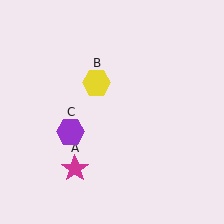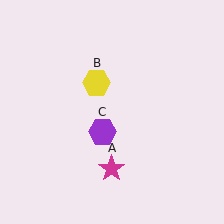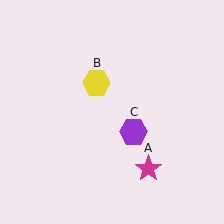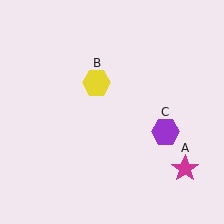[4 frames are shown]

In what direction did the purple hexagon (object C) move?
The purple hexagon (object C) moved right.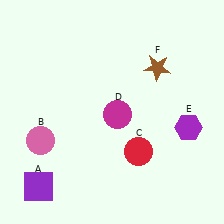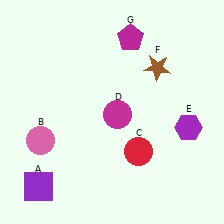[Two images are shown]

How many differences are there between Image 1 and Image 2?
There is 1 difference between the two images.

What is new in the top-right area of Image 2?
A magenta pentagon (G) was added in the top-right area of Image 2.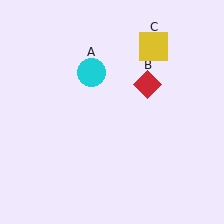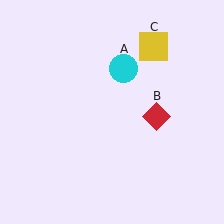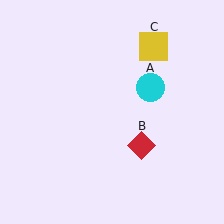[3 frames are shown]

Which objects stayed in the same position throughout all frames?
Yellow square (object C) remained stationary.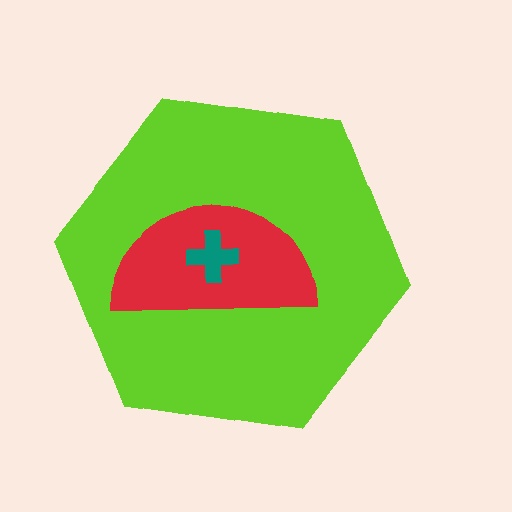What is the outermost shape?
The lime hexagon.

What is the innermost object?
The teal cross.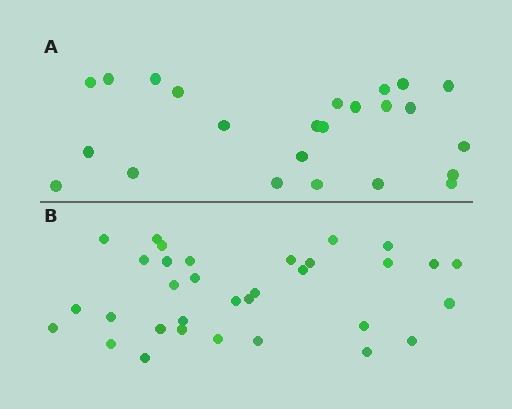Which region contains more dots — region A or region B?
Region B (the bottom region) has more dots.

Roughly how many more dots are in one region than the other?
Region B has roughly 8 or so more dots than region A.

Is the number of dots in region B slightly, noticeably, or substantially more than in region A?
Region B has noticeably more, but not dramatically so. The ratio is roughly 1.4 to 1.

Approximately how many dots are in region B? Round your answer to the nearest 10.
About 30 dots. (The exact count is 33, which rounds to 30.)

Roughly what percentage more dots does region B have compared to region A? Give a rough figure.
About 40% more.